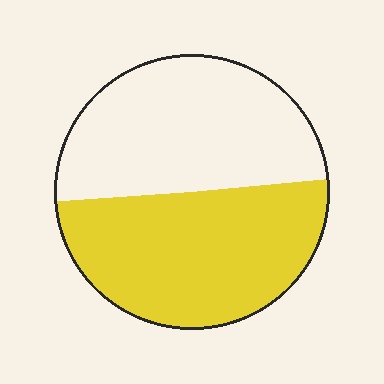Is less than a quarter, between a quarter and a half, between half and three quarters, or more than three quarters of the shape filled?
Between half and three quarters.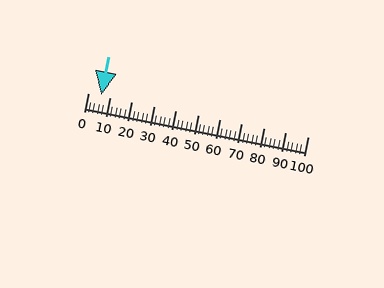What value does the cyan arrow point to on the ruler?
The cyan arrow points to approximately 6.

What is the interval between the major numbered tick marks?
The major tick marks are spaced 10 units apart.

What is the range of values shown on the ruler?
The ruler shows values from 0 to 100.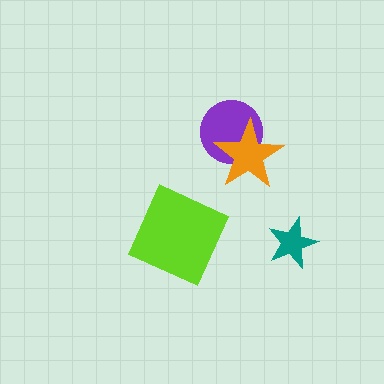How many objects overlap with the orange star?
1 object overlaps with the orange star.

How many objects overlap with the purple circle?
1 object overlaps with the purple circle.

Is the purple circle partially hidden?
Yes, it is partially covered by another shape.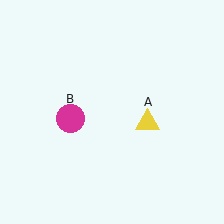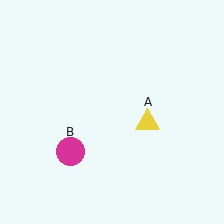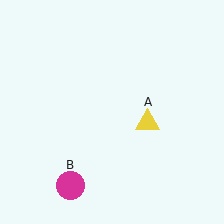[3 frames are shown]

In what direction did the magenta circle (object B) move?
The magenta circle (object B) moved down.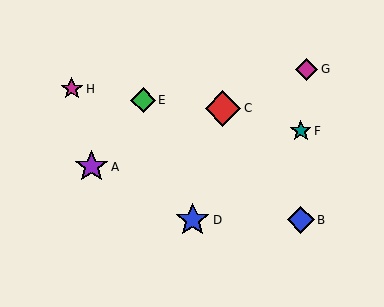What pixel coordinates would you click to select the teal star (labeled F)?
Click at (301, 131) to select the teal star F.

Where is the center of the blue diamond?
The center of the blue diamond is at (301, 220).